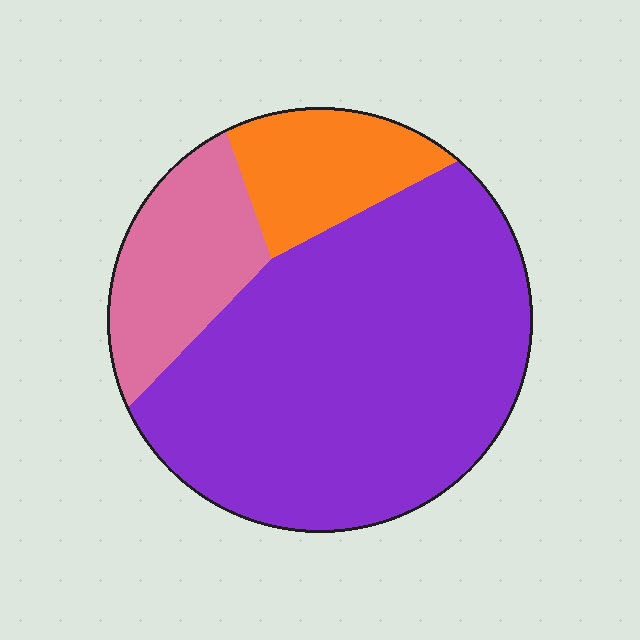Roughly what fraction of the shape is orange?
Orange covers about 15% of the shape.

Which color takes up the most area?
Purple, at roughly 70%.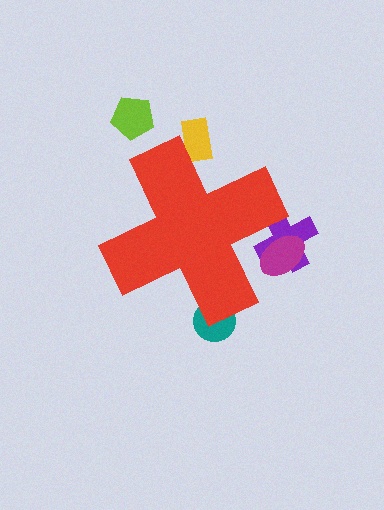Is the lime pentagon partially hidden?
No, the lime pentagon is fully visible.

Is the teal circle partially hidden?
Yes, the teal circle is partially hidden behind the red cross.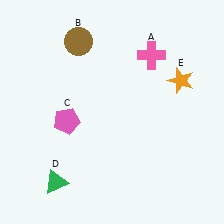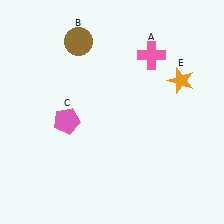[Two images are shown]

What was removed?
The green triangle (D) was removed in Image 2.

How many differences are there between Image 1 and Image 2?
There is 1 difference between the two images.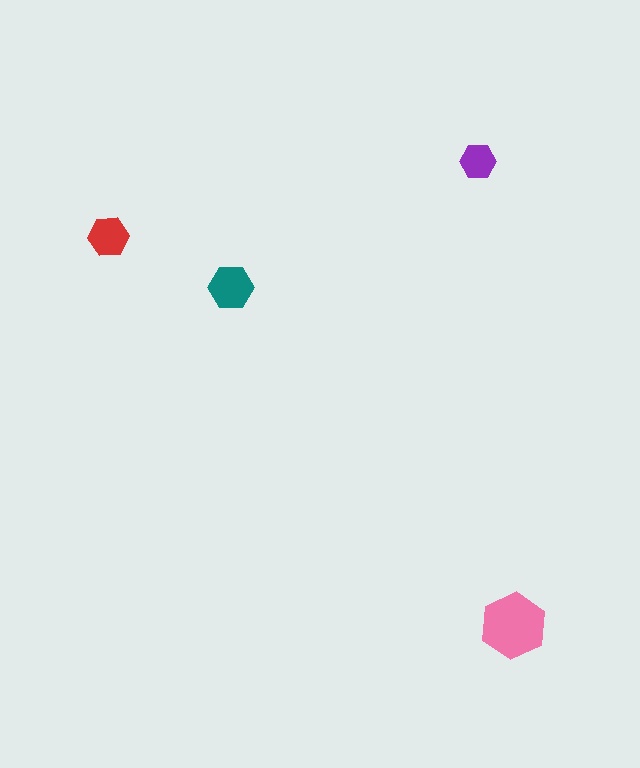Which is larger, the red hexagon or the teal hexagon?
The teal one.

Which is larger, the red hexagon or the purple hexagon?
The red one.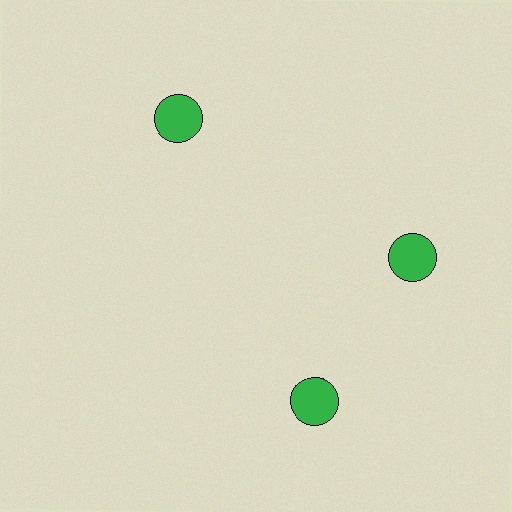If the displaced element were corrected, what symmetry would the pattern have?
It would have 3-fold rotational symmetry — the pattern would map onto itself every 120 degrees.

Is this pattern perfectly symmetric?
No. The 3 green circles are arranged in a ring, but one element near the 7 o'clock position is rotated out of alignment along the ring, breaking the 3-fold rotational symmetry.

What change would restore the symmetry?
The symmetry would be restored by rotating it back into even spacing with its neighbors so that all 3 circles sit at equal angles and equal distance from the center.